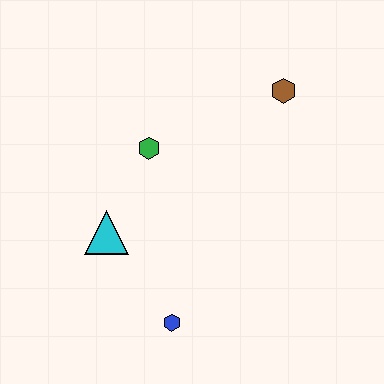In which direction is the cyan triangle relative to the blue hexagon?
The cyan triangle is above the blue hexagon.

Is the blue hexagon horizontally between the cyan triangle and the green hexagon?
No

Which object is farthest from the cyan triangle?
The brown hexagon is farthest from the cyan triangle.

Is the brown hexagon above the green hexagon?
Yes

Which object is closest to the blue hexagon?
The cyan triangle is closest to the blue hexagon.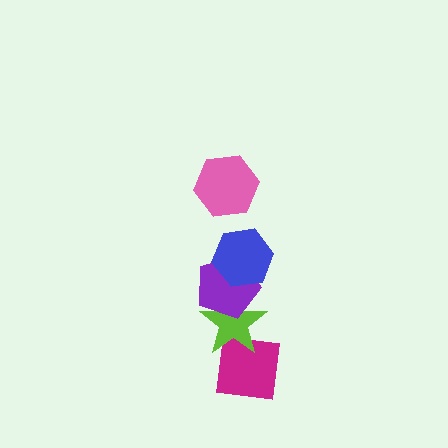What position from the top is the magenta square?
The magenta square is 5th from the top.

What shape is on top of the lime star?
The purple pentagon is on top of the lime star.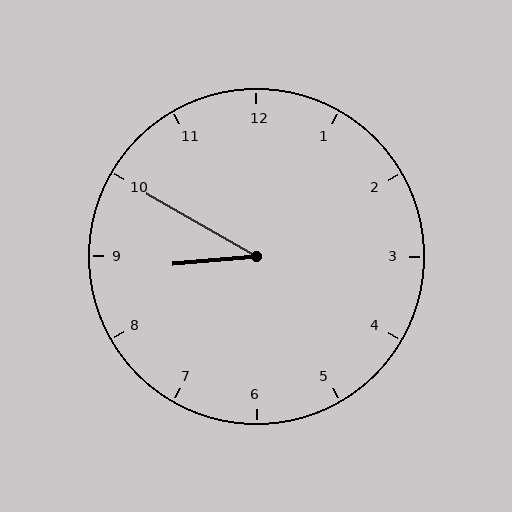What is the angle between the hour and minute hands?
Approximately 35 degrees.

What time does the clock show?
8:50.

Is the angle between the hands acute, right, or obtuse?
It is acute.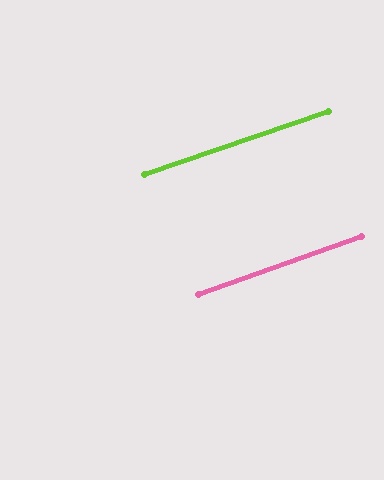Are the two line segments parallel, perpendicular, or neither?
Parallel — their directions differ by only 0.4°.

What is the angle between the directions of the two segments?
Approximately 0 degrees.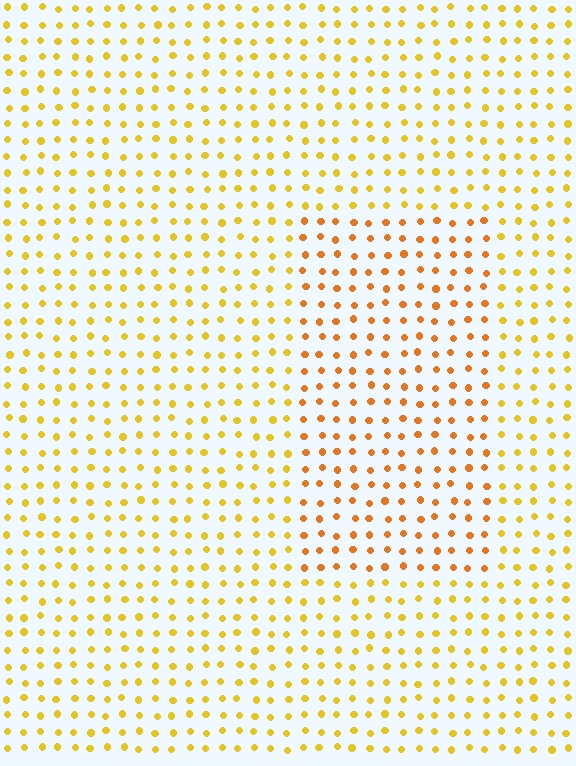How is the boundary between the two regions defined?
The boundary is defined purely by a slight shift in hue (about 25 degrees). Spacing, size, and orientation are identical on both sides.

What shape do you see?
I see a rectangle.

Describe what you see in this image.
The image is filled with small yellow elements in a uniform arrangement. A rectangle-shaped region is visible where the elements are tinted to a slightly different hue, forming a subtle color boundary.